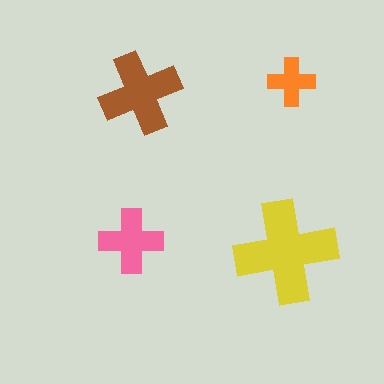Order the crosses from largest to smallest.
the yellow one, the brown one, the pink one, the orange one.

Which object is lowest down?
The yellow cross is bottommost.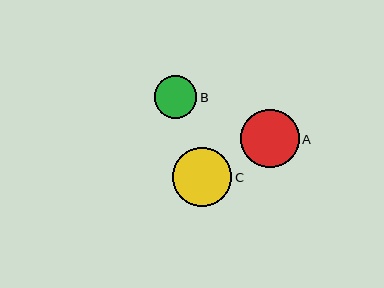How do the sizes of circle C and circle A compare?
Circle C and circle A are approximately the same size.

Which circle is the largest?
Circle C is the largest with a size of approximately 59 pixels.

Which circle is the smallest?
Circle B is the smallest with a size of approximately 42 pixels.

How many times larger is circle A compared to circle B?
Circle A is approximately 1.4 times the size of circle B.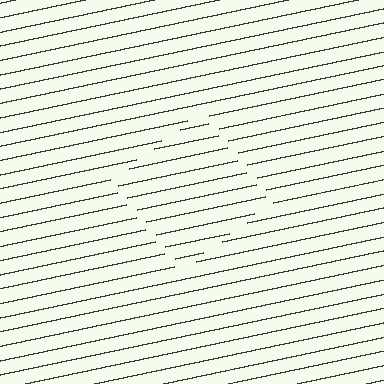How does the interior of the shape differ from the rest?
The interior of the shape contains the same grating, shifted by half a period — the contour is defined by the phase discontinuity where line-ends from the inner and outer gratings abut.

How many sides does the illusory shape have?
4 sides — the line-ends trace a square.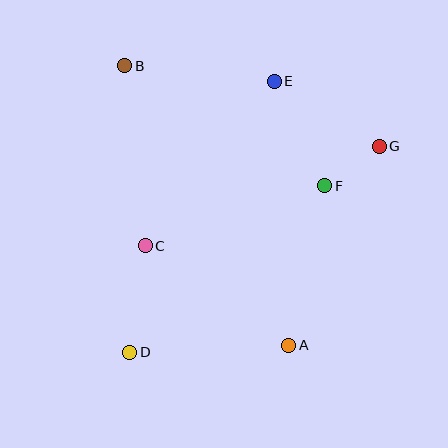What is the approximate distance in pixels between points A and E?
The distance between A and E is approximately 265 pixels.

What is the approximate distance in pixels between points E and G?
The distance between E and G is approximately 123 pixels.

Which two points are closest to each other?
Points F and G are closest to each other.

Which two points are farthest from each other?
Points A and B are farthest from each other.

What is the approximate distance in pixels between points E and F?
The distance between E and F is approximately 116 pixels.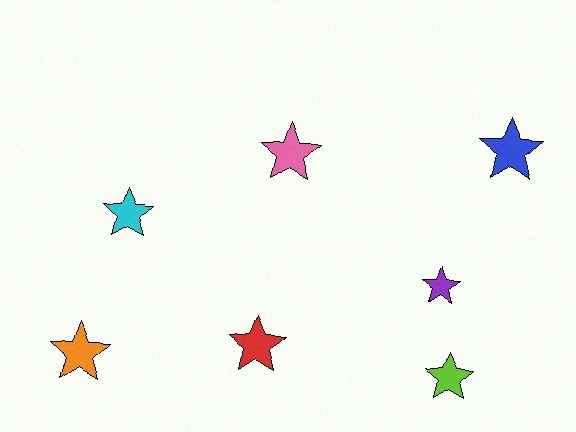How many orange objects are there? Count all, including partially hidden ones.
There is 1 orange object.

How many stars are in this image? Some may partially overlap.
There are 7 stars.